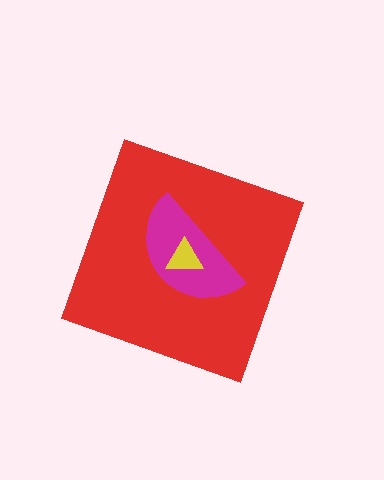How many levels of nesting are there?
3.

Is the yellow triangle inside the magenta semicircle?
Yes.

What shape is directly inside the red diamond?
The magenta semicircle.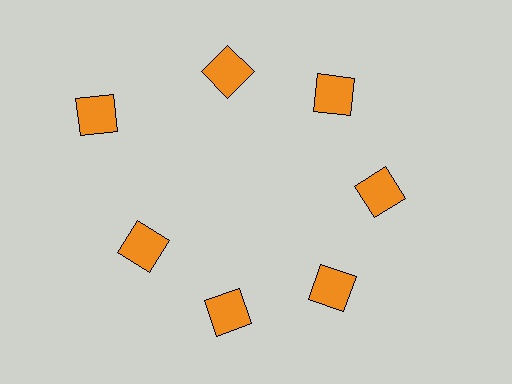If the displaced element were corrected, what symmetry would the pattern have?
It would have 7-fold rotational symmetry — the pattern would map onto itself every 51 degrees.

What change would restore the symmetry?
The symmetry would be restored by moving it inward, back onto the ring so that all 7 squares sit at equal angles and equal distance from the center.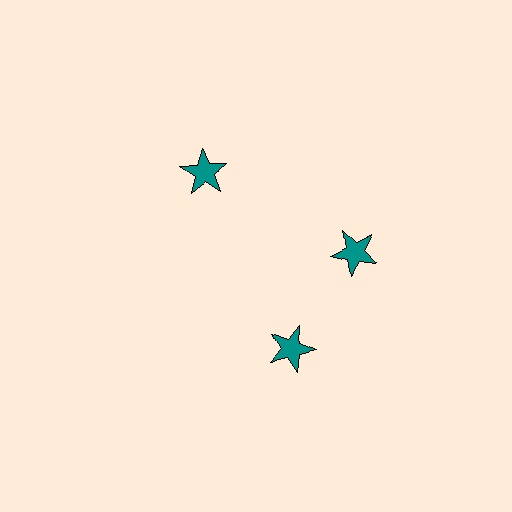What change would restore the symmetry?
The symmetry would be restored by rotating it back into even spacing with its neighbors so that all 3 stars sit at equal angles and equal distance from the center.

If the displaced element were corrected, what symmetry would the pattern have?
It would have 3-fold rotational symmetry — the pattern would map onto itself every 120 degrees.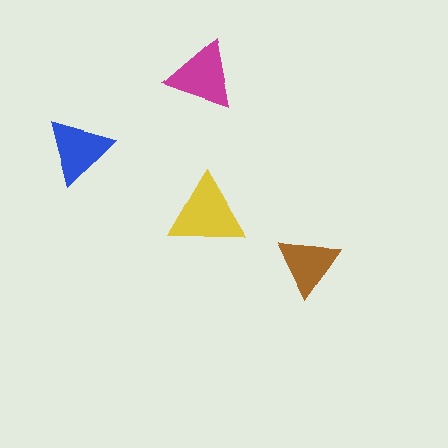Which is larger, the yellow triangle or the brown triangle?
The yellow one.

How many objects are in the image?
There are 4 objects in the image.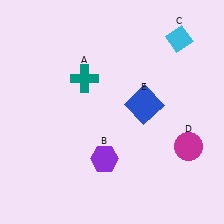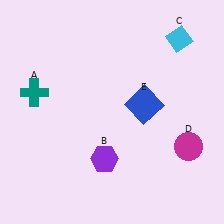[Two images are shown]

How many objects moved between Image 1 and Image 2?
1 object moved between the two images.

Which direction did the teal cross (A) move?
The teal cross (A) moved left.